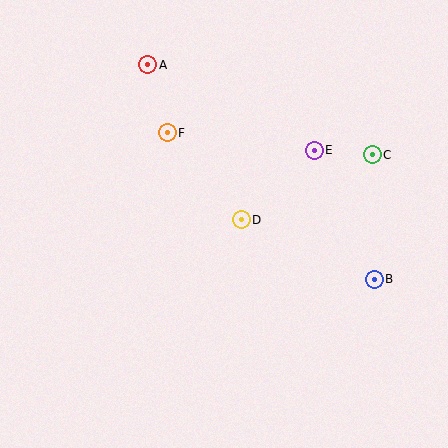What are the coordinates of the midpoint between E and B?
The midpoint between E and B is at (344, 215).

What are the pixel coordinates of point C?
Point C is at (372, 155).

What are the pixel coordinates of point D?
Point D is at (241, 220).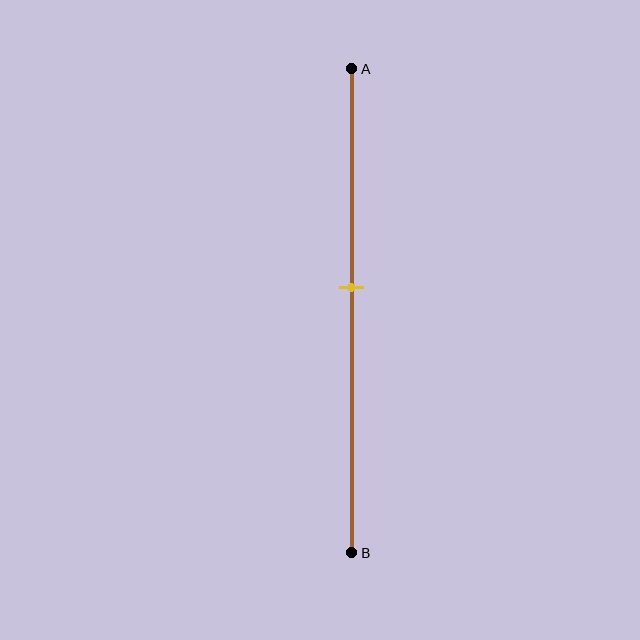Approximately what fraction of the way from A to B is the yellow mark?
The yellow mark is approximately 45% of the way from A to B.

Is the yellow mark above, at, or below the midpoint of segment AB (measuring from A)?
The yellow mark is above the midpoint of segment AB.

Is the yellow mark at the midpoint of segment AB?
No, the mark is at about 45% from A, not at the 50% midpoint.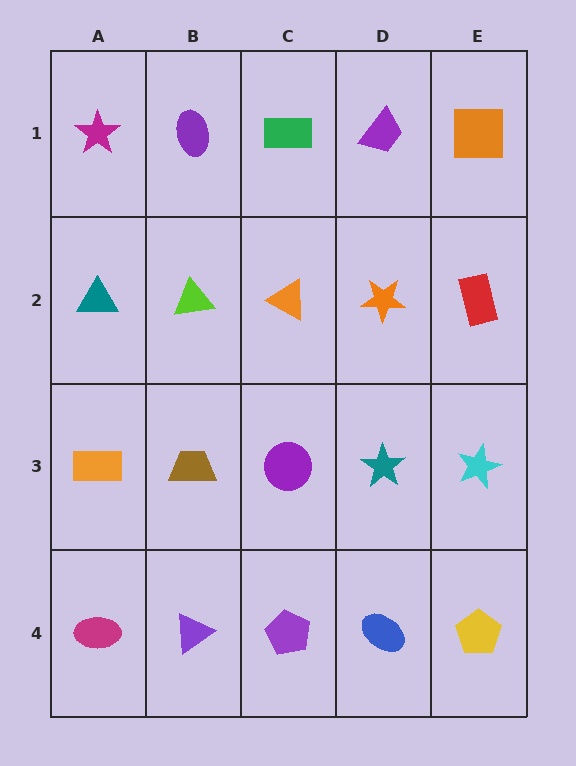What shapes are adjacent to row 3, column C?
An orange triangle (row 2, column C), a purple pentagon (row 4, column C), a brown trapezoid (row 3, column B), a teal star (row 3, column D).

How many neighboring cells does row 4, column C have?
3.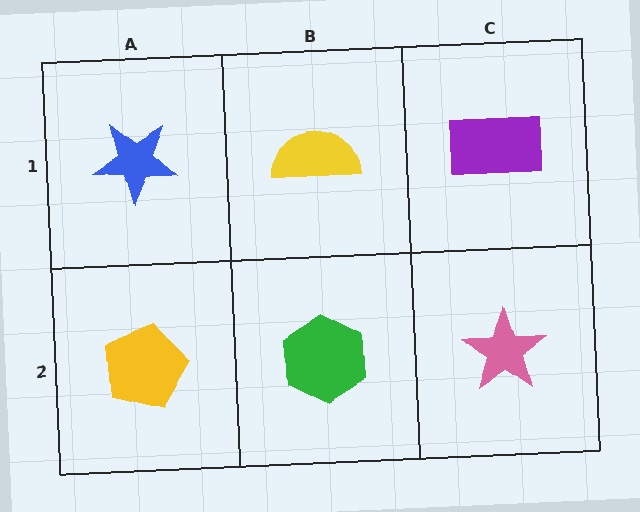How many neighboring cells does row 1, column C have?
2.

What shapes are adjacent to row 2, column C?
A purple rectangle (row 1, column C), a green hexagon (row 2, column B).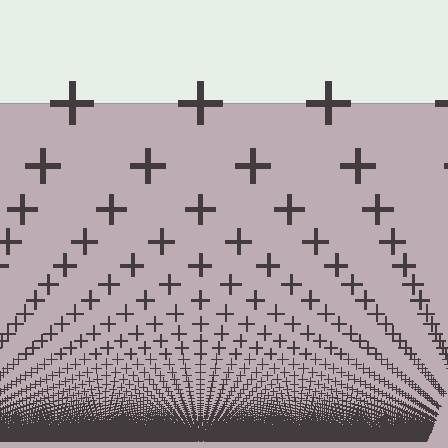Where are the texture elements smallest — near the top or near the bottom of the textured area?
Near the bottom.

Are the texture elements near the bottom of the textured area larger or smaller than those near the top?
Smaller. The gradient is inverted — elements near the bottom are smaller and denser.